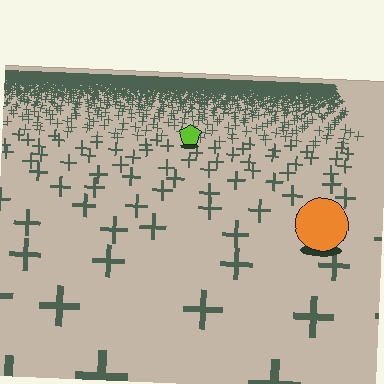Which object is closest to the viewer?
The orange circle is closest. The texture marks near it are larger and more spread out.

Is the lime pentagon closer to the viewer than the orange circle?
No. The orange circle is closer — you can tell from the texture gradient: the ground texture is coarser near it.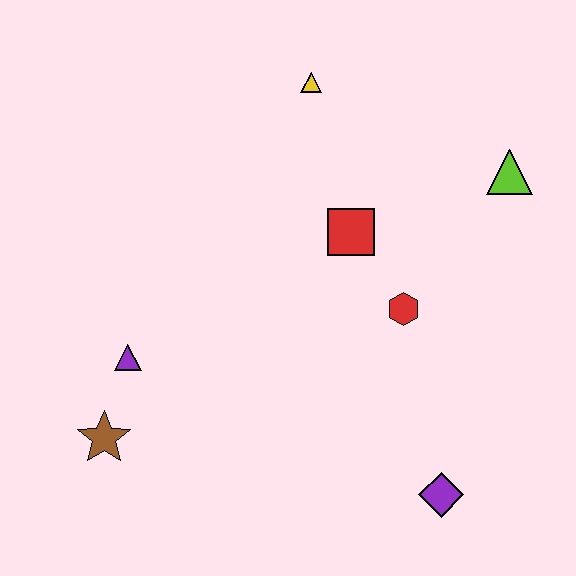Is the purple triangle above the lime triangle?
No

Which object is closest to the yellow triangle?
The red square is closest to the yellow triangle.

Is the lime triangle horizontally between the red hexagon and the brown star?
No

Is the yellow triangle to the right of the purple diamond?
No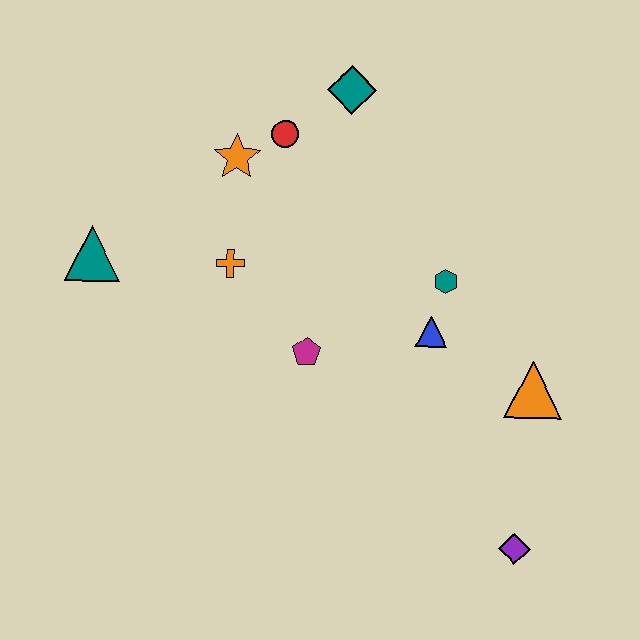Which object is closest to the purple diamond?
The orange triangle is closest to the purple diamond.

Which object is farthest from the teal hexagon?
The teal triangle is farthest from the teal hexagon.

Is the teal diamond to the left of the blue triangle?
Yes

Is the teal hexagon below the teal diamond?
Yes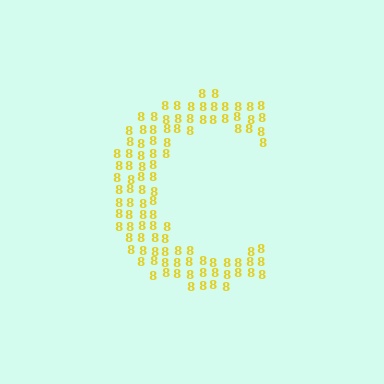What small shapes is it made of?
It is made of small digit 8's.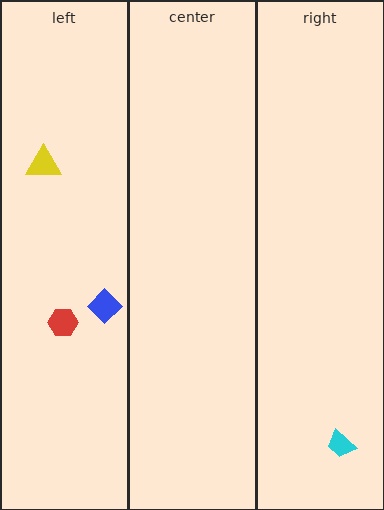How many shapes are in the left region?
3.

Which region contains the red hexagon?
The left region.